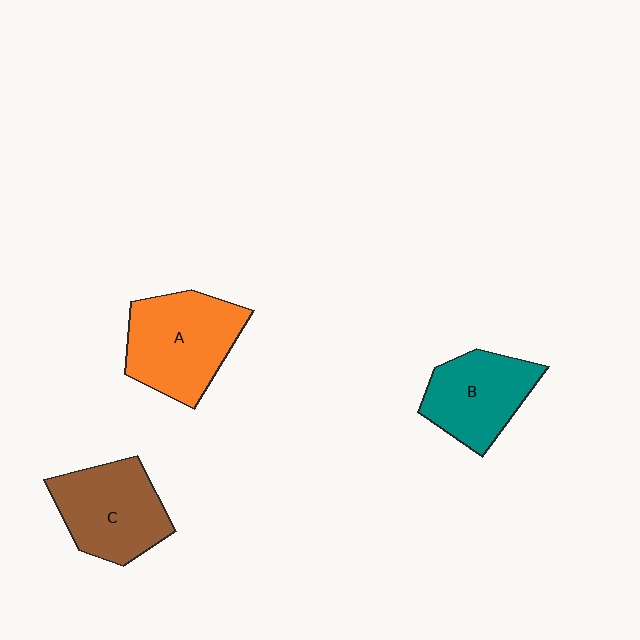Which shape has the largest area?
Shape A (orange).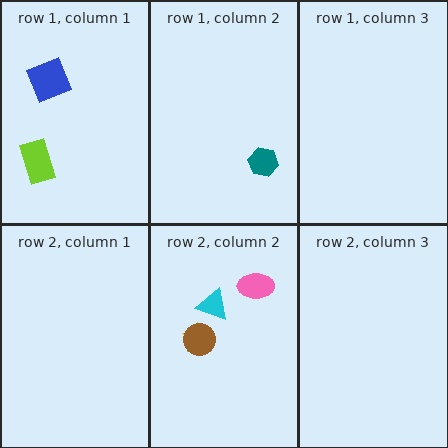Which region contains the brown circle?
The row 2, column 2 region.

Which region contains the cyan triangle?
The row 2, column 2 region.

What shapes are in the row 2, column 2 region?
The pink ellipse, the yellow star, the cyan triangle, the brown circle.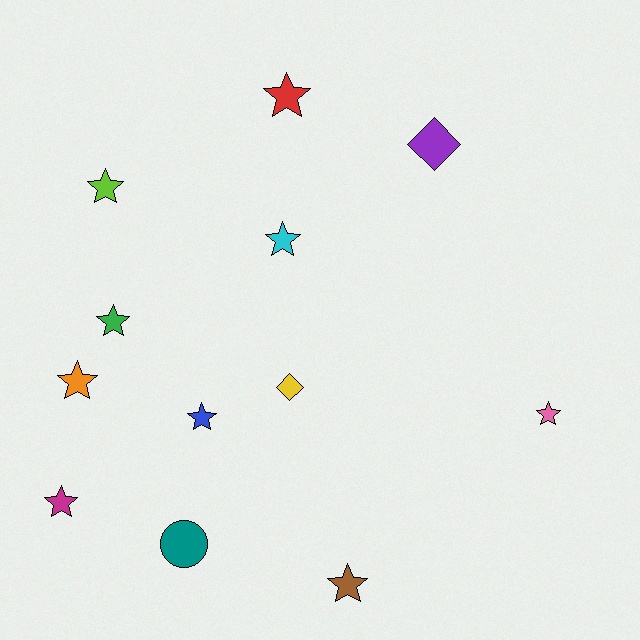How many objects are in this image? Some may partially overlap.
There are 12 objects.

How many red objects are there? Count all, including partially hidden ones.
There is 1 red object.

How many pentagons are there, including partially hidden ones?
There are no pentagons.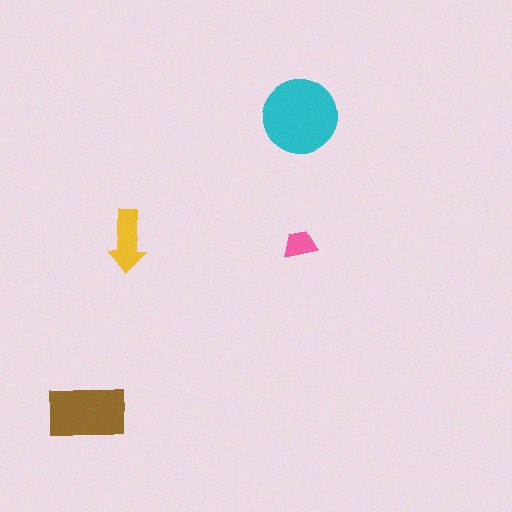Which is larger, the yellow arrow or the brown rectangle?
The brown rectangle.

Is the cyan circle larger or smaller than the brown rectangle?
Larger.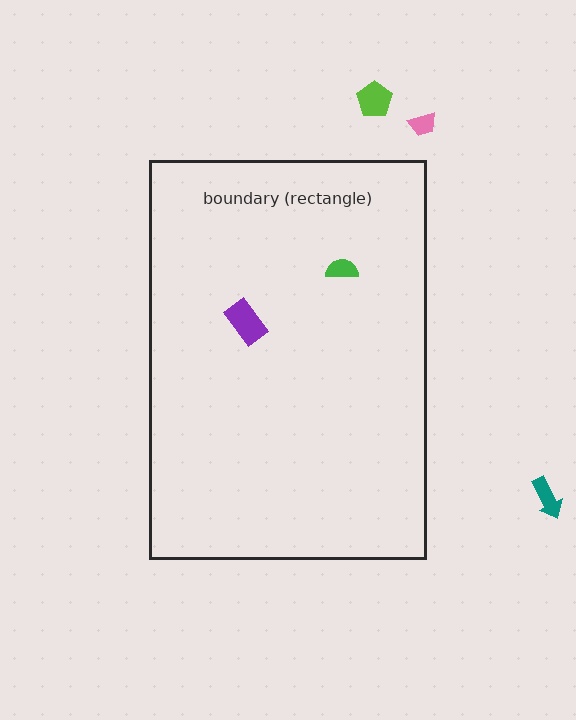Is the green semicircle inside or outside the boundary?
Inside.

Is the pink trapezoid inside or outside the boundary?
Outside.